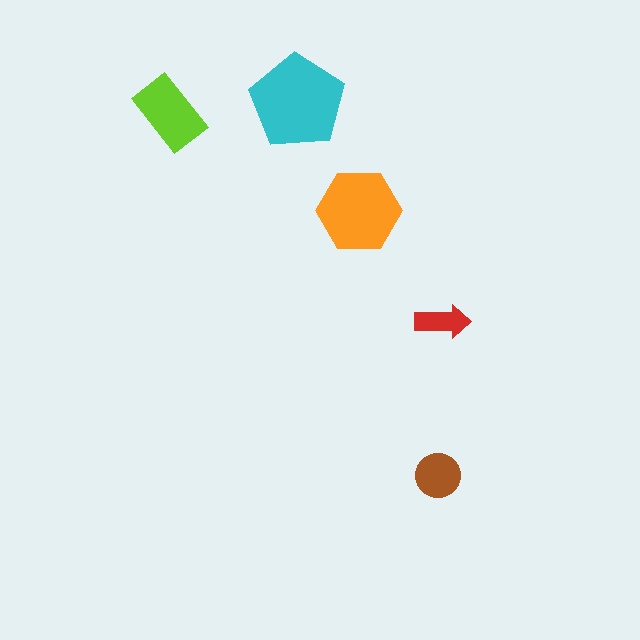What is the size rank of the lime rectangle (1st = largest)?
3rd.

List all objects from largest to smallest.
The cyan pentagon, the orange hexagon, the lime rectangle, the brown circle, the red arrow.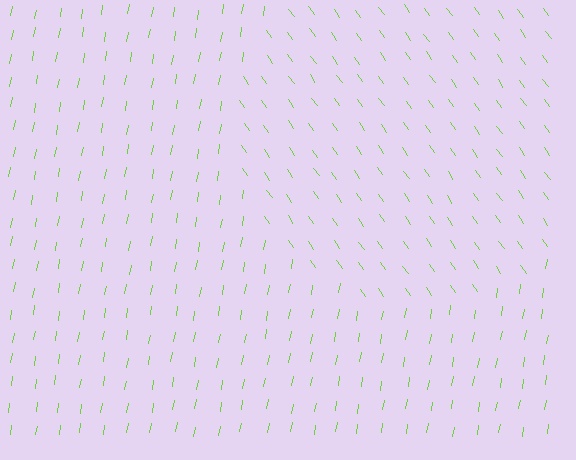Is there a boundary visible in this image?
Yes, there is a texture boundary formed by a change in line orientation.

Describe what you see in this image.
The image is filled with small lime line segments. A circle region in the image has lines oriented differently from the surrounding lines, creating a visible texture boundary.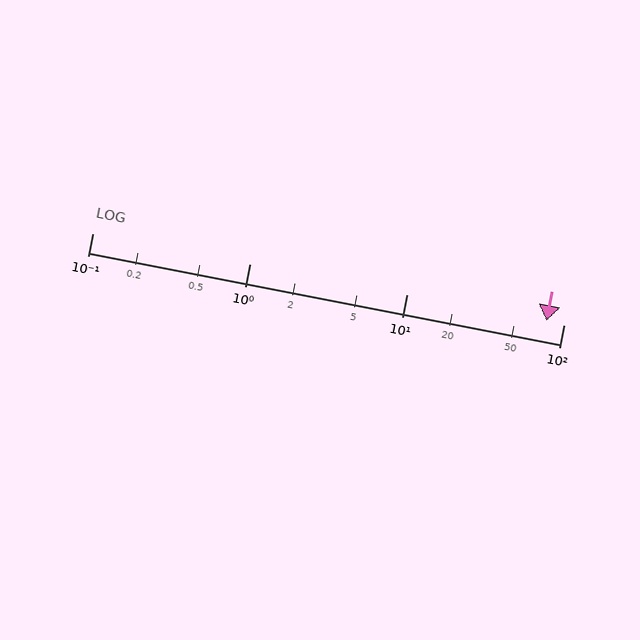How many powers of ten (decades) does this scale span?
The scale spans 3 decades, from 0.1 to 100.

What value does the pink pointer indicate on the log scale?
The pointer indicates approximately 78.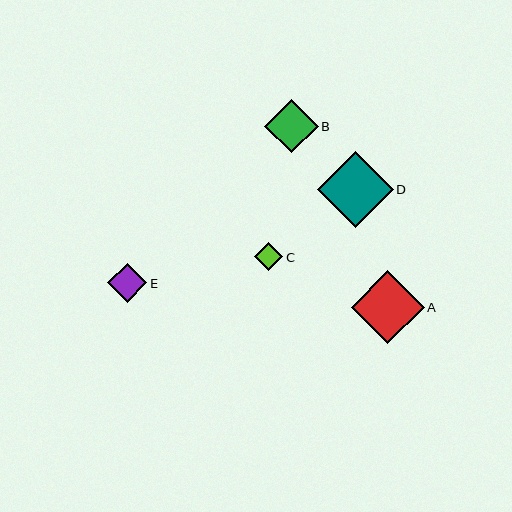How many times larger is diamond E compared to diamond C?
Diamond E is approximately 1.4 times the size of diamond C.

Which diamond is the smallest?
Diamond C is the smallest with a size of approximately 28 pixels.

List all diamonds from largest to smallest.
From largest to smallest: D, A, B, E, C.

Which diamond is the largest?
Diamond D is the largest with a size of approximately 76 pixels.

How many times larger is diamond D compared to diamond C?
Diamond D is approximately 2.7 times the size of diamond C.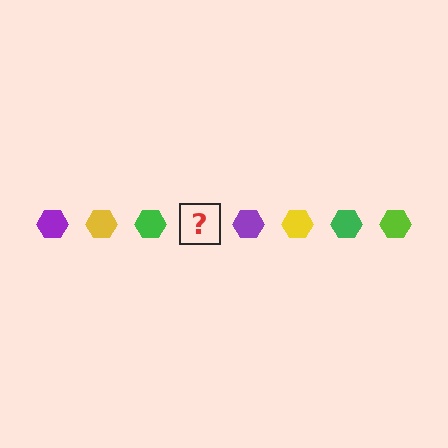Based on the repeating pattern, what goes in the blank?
The blank should be a lime hexagon.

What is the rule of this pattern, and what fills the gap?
The rule is that the pattern cycles through purple, yellow, green, lime hexagons. The gap should be filled with a lime hexagon.